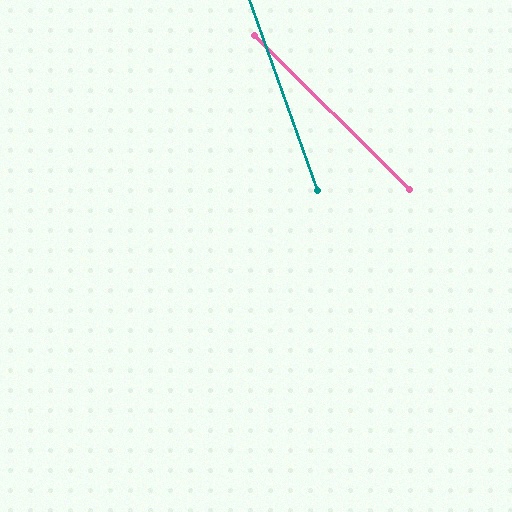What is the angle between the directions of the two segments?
Approximately 26 degrees.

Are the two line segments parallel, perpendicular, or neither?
Neither parallel nor perpendicular — they differ by about 26°.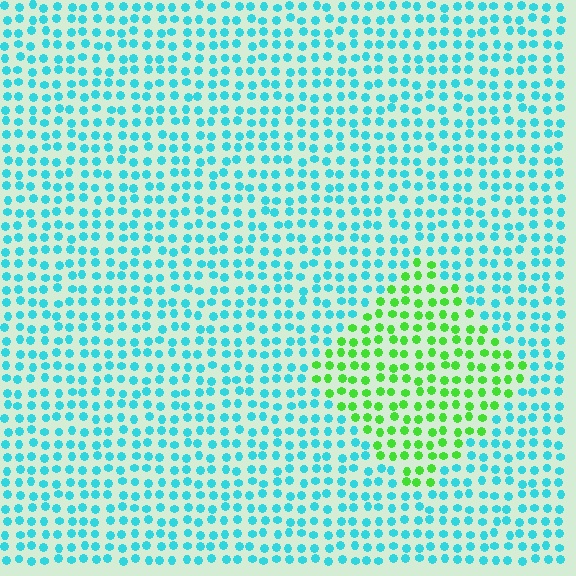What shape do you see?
I see a diamond.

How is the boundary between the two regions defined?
The boundary is defined purely by a slight shift in hue (about 69 degrees). Spacing, size, and orientation are identical on both sides.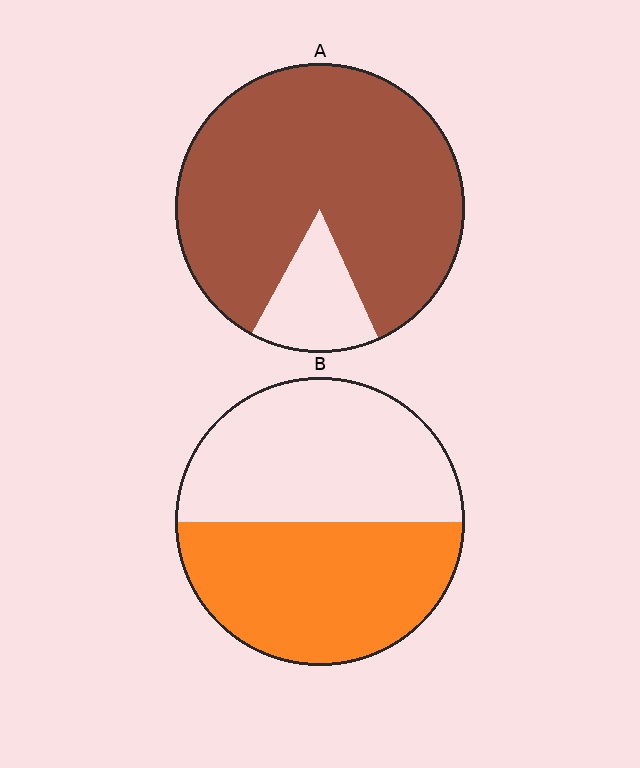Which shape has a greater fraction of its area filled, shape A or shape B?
Shape A.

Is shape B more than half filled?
Roughly half.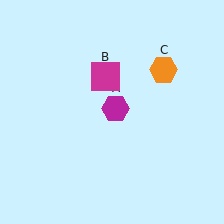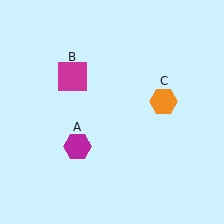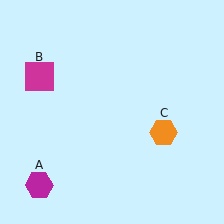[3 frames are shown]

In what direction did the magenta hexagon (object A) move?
The magenta hexagon (object A) moved down and to the left.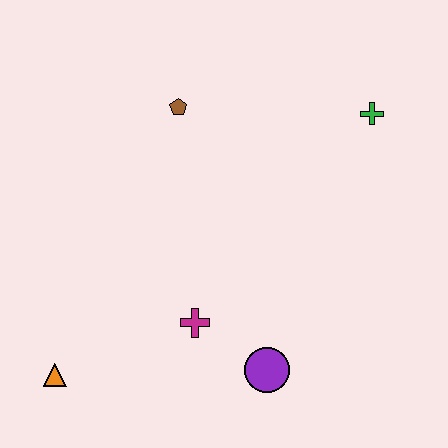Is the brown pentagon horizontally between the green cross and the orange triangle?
Yes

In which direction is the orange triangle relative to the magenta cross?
The orange triangle is to the left of the magenta cross.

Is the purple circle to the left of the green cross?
Yes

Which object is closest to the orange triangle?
The magenta cross is closest to the orange triangle.